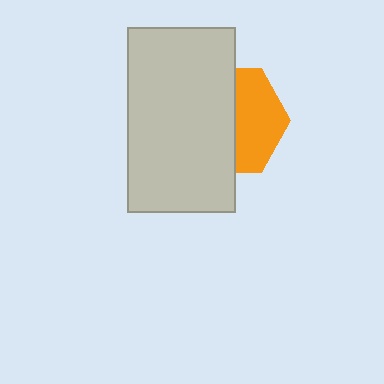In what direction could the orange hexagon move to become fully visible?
The orange hexagon could move right. That would shift it out from behind the light gray rectangle entirely.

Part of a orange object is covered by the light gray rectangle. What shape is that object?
It is a hexagon.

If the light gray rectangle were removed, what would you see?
You would see the complete orange hexagon.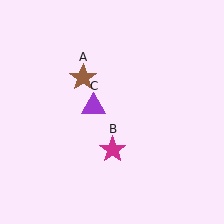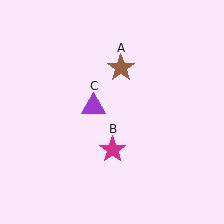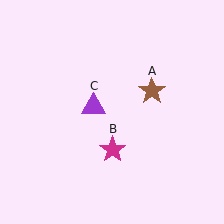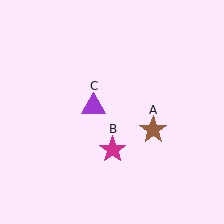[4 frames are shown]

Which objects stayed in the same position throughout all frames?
Magenta star (object B) and purple triangle (object C) remained stationary.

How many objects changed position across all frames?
1 object changed position: brown star (object A).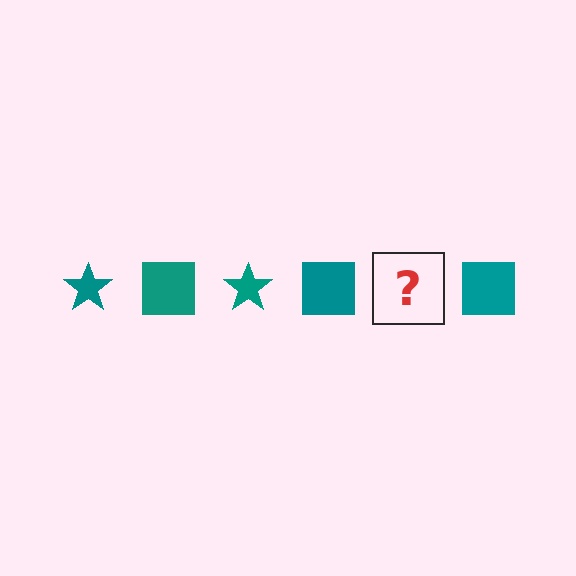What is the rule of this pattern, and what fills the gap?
The rule is that the pattern cycles through star, square shapes in teal. The gap should be filled with a teal star.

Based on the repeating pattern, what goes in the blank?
The blank should be a teal star.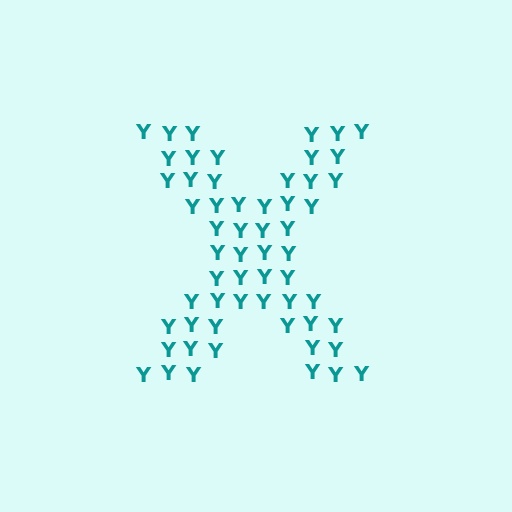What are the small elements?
The small elements are letter Y's.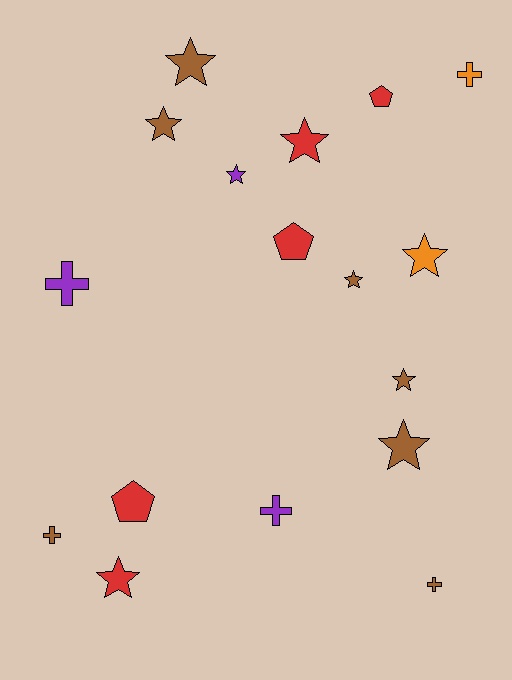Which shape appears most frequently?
Star, with 9 objects.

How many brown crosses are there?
There are 2 brown crosses.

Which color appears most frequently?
Brown, with 7 objects.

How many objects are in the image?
There are 17 objects.